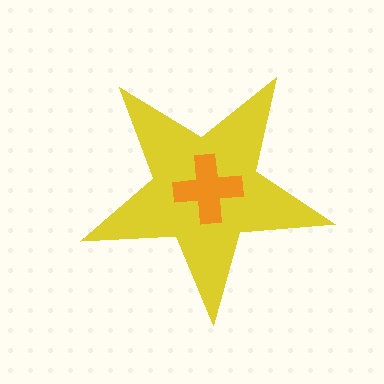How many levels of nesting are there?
2.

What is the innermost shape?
The orange cross.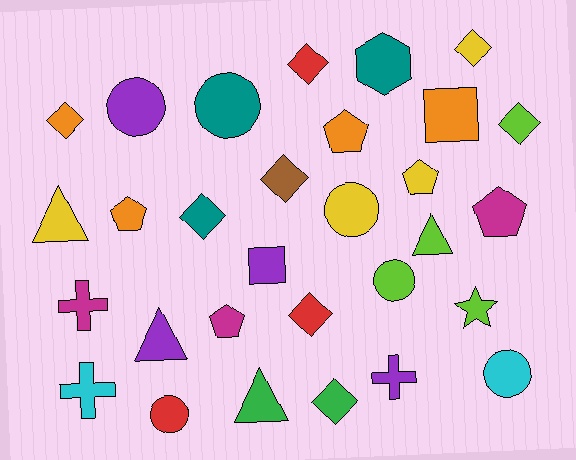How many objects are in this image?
There are 30 objects.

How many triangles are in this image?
There are 4 triangles.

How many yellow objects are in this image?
There are 4 yellow objects.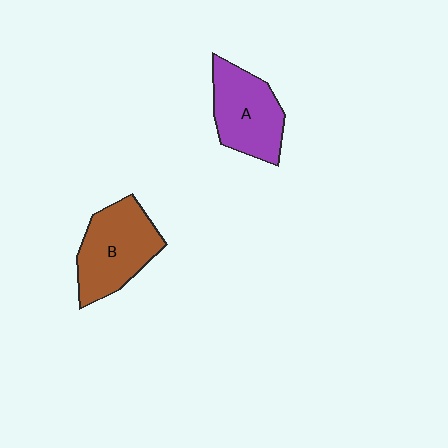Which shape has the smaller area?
Shape A (purple).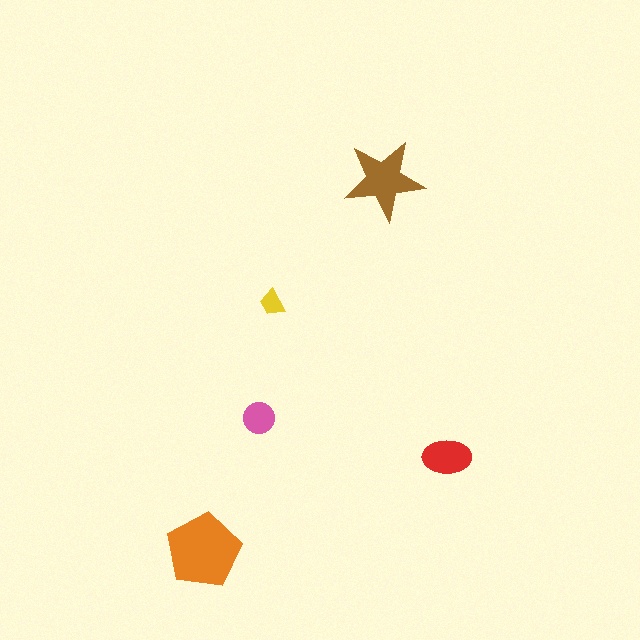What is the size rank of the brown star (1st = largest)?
2nd.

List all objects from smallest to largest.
The yellow trapezoid, the pink circle, the red ellipse, the brown star, the orange pentagon.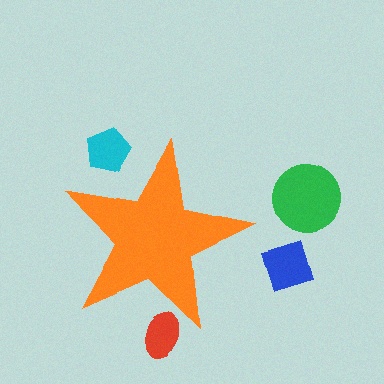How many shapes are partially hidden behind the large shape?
2 shapes are partially hidden.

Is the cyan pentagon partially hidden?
Yes, the cyan pentagon is partially hidden behind the orange star.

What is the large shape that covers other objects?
An orange star.